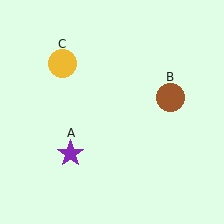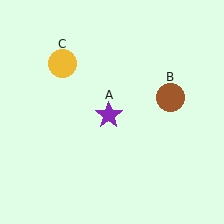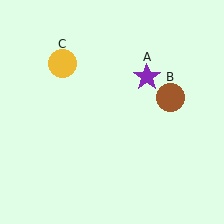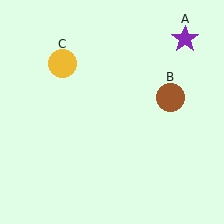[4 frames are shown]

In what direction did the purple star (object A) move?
The purple star (object A) moved up and to the right.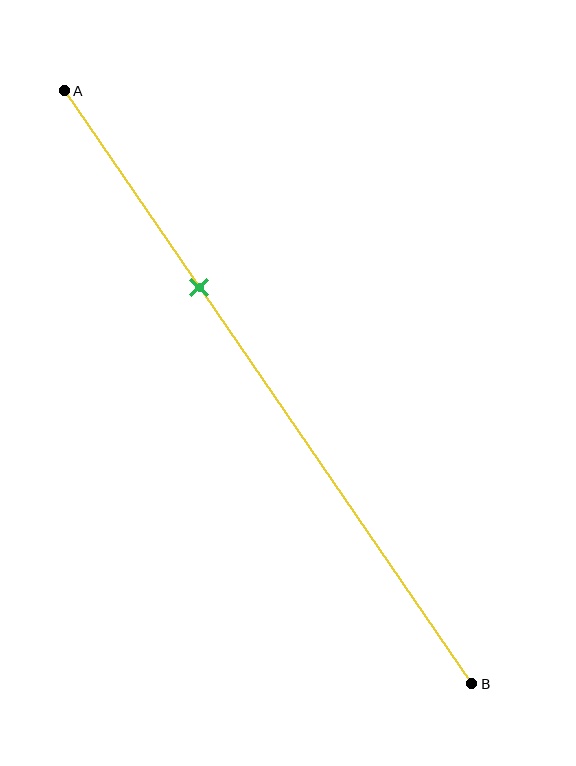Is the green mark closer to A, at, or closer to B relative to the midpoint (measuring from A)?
The green mark is closer to point A than the midpoint of segment AB.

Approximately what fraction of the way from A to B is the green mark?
The green mark is approximately 35% of the way from A to B.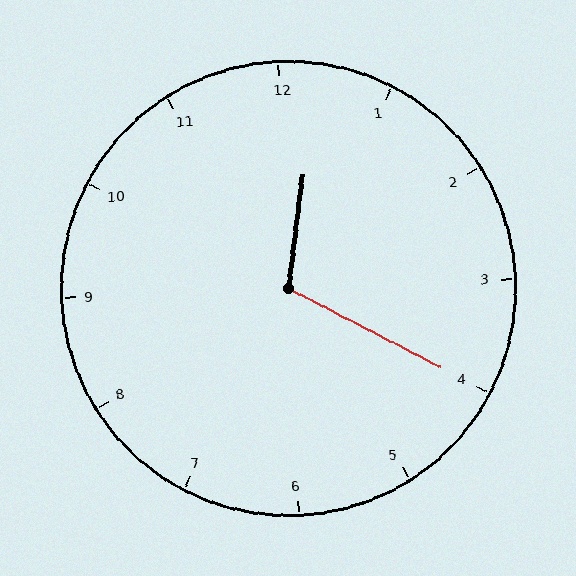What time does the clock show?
12:20.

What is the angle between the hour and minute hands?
Approximately 110 degrees.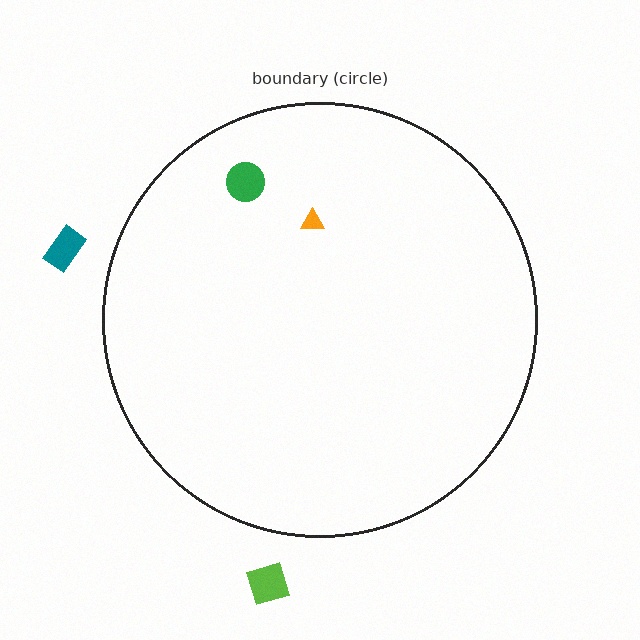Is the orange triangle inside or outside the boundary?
Inside.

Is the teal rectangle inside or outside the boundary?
Outside.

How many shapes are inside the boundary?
2 inside, 2 outside.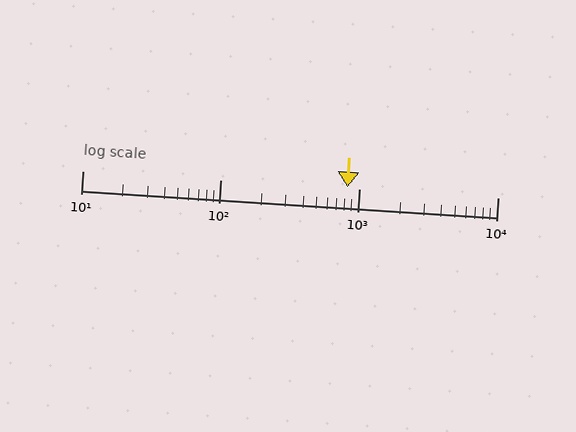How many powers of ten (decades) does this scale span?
The scale spans 3 decades, from 10 to 10000.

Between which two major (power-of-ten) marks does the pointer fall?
The pointer is between 100 and 1000.